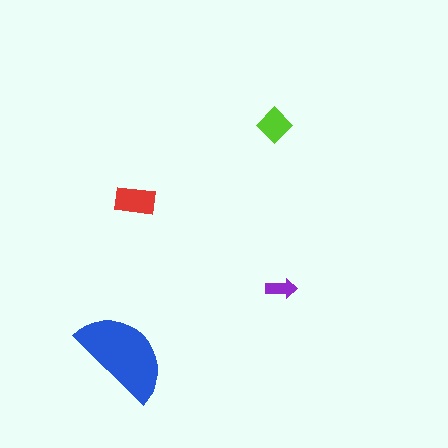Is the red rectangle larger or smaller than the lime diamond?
Larger.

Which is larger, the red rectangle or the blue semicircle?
The blue semicircle.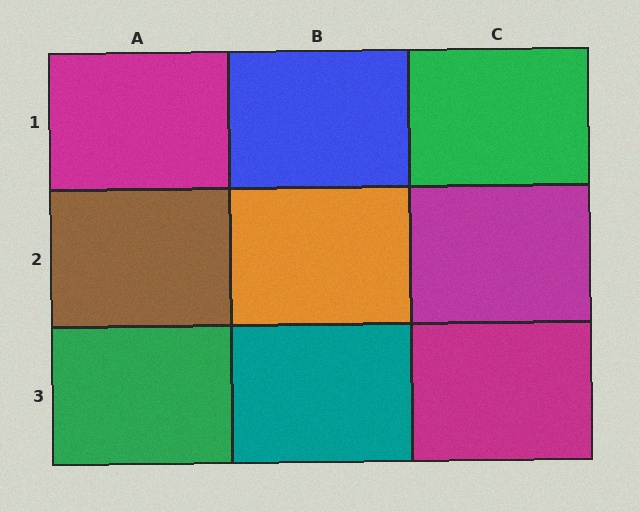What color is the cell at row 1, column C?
Green.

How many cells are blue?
1 cell is blue.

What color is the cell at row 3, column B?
Teal.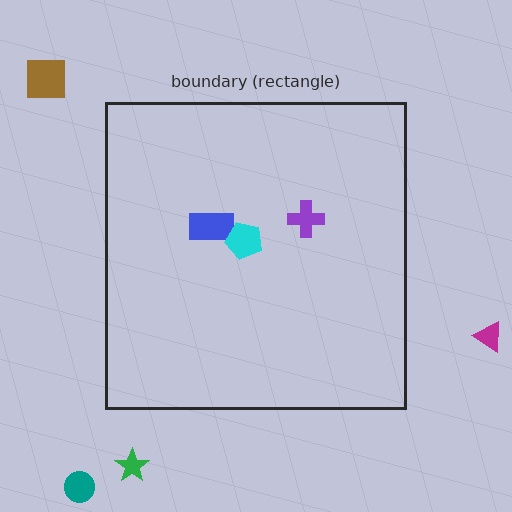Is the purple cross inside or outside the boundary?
Inside.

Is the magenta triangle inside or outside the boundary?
Outside.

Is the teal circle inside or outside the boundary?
Outside.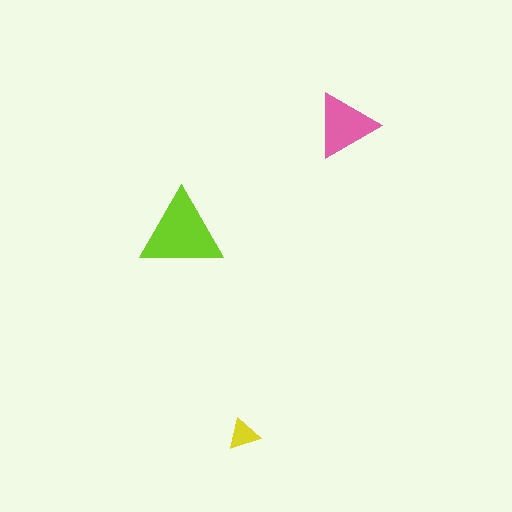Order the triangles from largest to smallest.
the lime one, the pink one, the yellow one.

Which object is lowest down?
The yellow triangle is bottommost.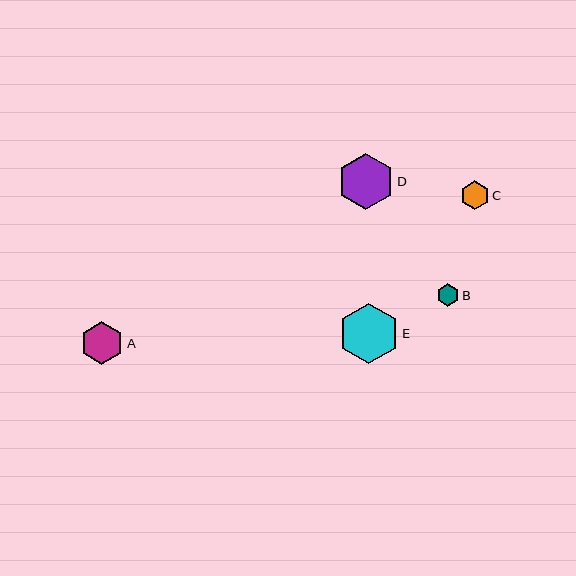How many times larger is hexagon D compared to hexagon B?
Hexagon D is approximately 2.5 times the size of hexagon B.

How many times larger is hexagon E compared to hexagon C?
Hexagon E is approximately 2.1 times the size of hexagon C.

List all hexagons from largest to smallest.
From largest to smallest: E, D, A, C, B.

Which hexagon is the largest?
Hexagon E is the largest with a size of approximately 60 pixels.